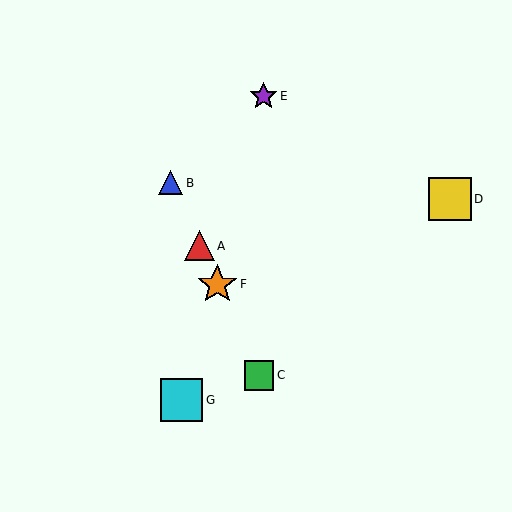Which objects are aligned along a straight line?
Objects A, B, C, F are aligned along a straight line.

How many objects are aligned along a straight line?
4 objects (A, B, C, F) are aligned along a straight line.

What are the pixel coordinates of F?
Object F is at (217, 284).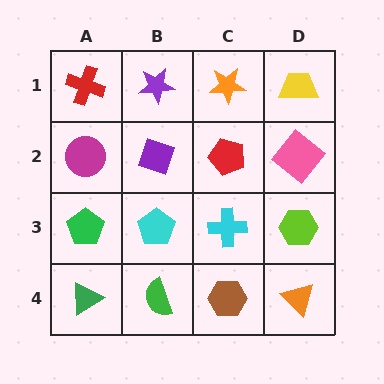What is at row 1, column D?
A yellow trapezoid.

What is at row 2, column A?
A magenta circle.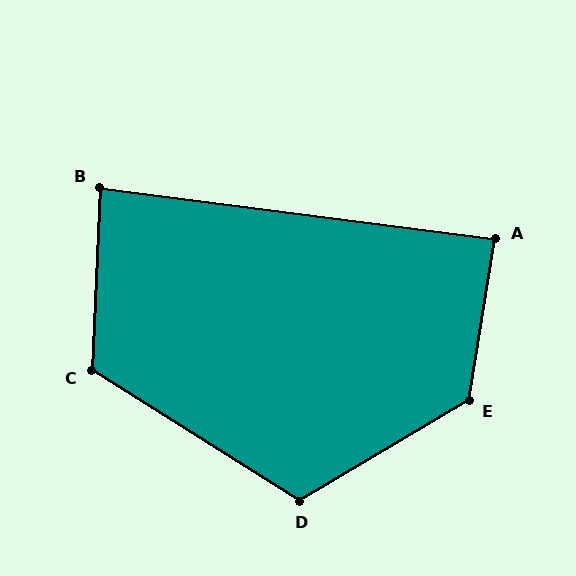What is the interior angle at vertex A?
Approximately 88 degrees (approximately right).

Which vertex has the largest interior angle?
E, at approximately 130 degrees.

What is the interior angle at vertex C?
Approximately 119 degrees (obtuse).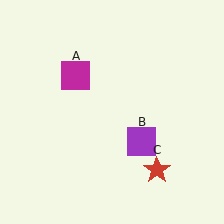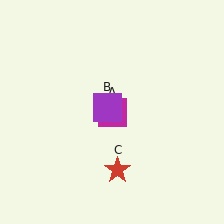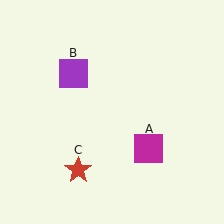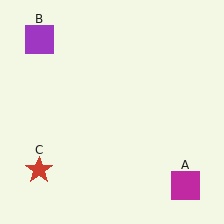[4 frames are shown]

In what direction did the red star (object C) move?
The red star (object C) moved left.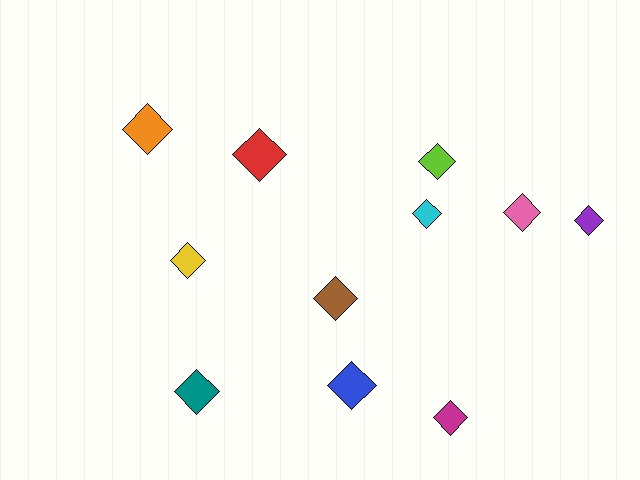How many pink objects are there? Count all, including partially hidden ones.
There is 1 pink object.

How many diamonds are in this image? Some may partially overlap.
There are 11 diamonds.